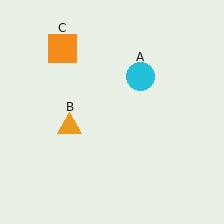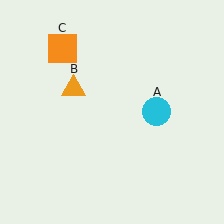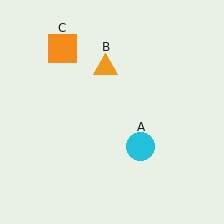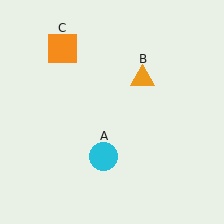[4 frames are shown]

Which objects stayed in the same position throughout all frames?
Orange square (object C) remained stationary.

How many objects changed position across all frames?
2 objects changed position: cyan circle (object A), orange triangle (object B).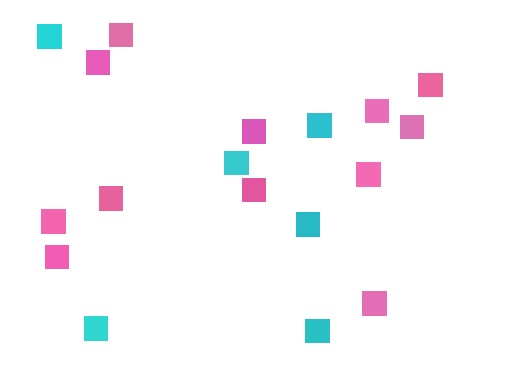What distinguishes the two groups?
There are 2 groups: one group of cyan squares (6) and one group of pink squares (12).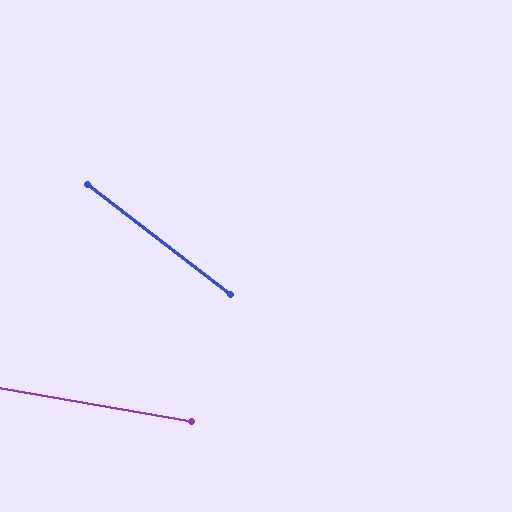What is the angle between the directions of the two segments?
Approximately 28 degrees.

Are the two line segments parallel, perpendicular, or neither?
Neither parallel nor perpendicular — they differ by about 28°.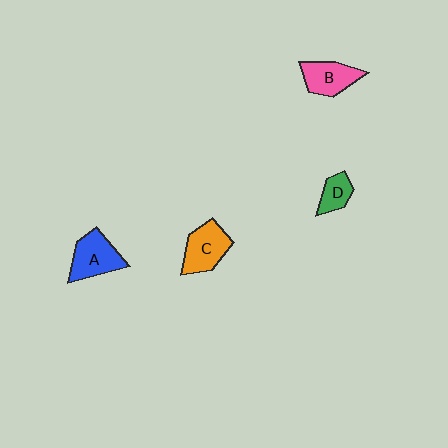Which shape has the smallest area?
Shape D (green).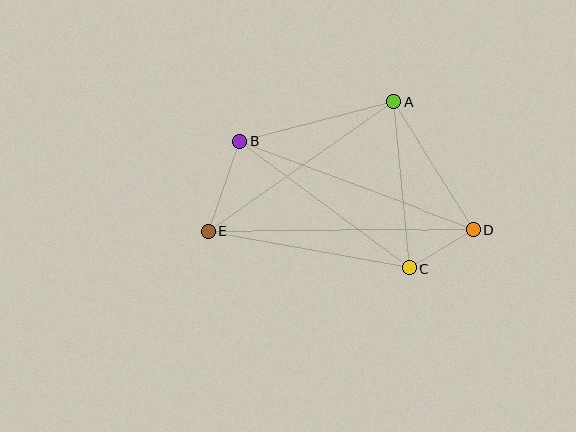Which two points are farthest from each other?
Points D and E are farthest from each other.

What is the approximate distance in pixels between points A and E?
The distance between A and E is approximately 227 pixels.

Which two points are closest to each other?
Points C and D are closest to each other.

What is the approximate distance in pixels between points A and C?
The distance between A and C is approximately 167 pixels.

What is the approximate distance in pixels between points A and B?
The distance between A and B is approximately 159 pixels.